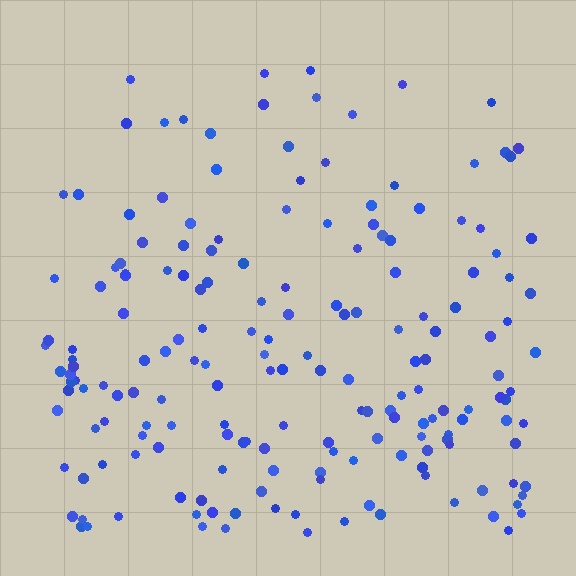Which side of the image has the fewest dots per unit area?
The top.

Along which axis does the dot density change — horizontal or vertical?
Vertical.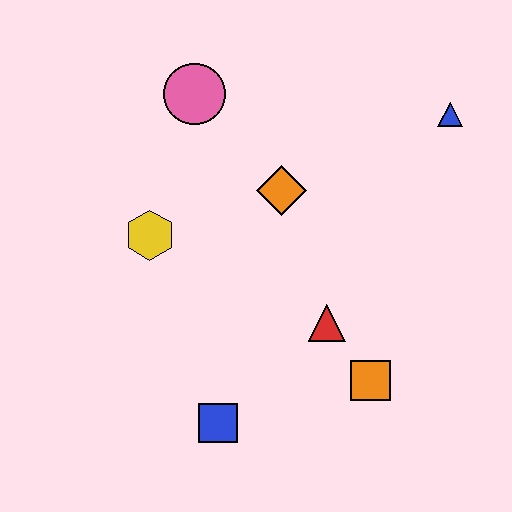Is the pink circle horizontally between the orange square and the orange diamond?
No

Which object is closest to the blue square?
The red triangle is closest to the blue square.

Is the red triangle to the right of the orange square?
No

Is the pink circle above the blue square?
Yes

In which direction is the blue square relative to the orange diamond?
The blue square is below the orange diamond.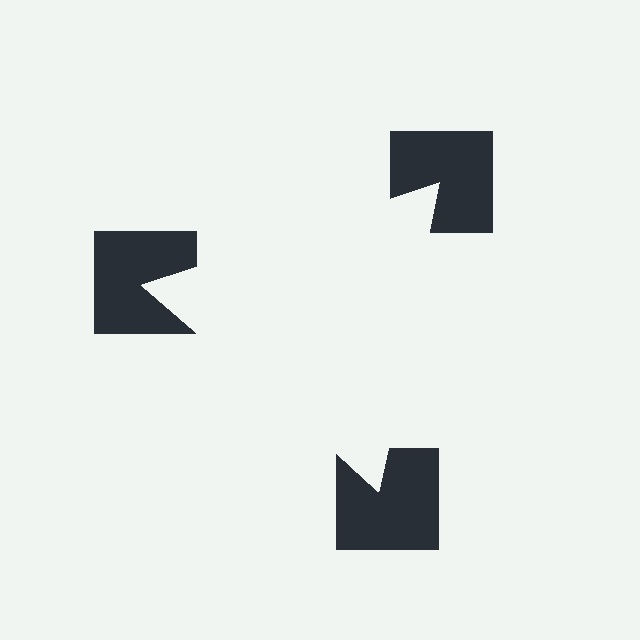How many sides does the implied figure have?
3 sides.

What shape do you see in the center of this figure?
An illusory triangle — its edges are inferred from the aligned wedge cuts in the notched squares, not physically drawn.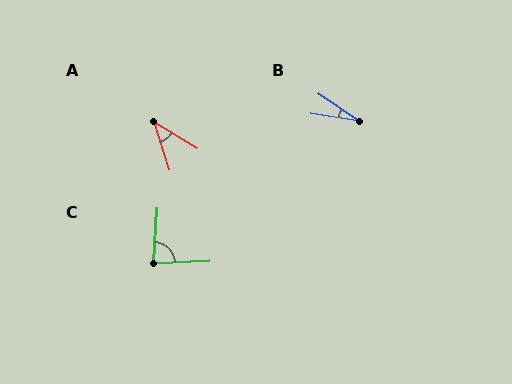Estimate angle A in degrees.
Approximately 40 degrees.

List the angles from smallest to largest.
B (25°), A (40°), C (84°).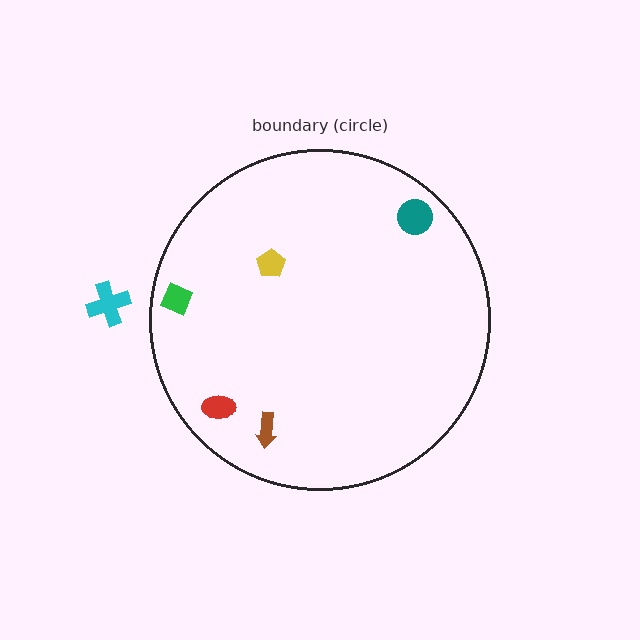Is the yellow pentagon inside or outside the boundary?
Inside.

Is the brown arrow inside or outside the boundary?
Inside.